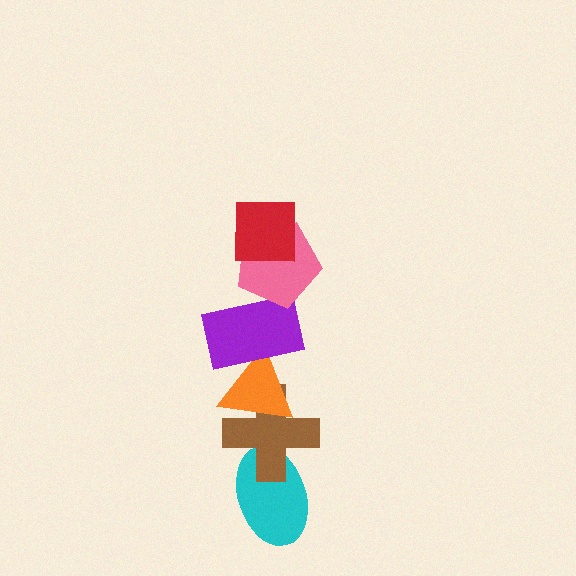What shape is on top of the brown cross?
The orange triangle is on top of the brown cross.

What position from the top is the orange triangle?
The orange triangle is 4th from the top.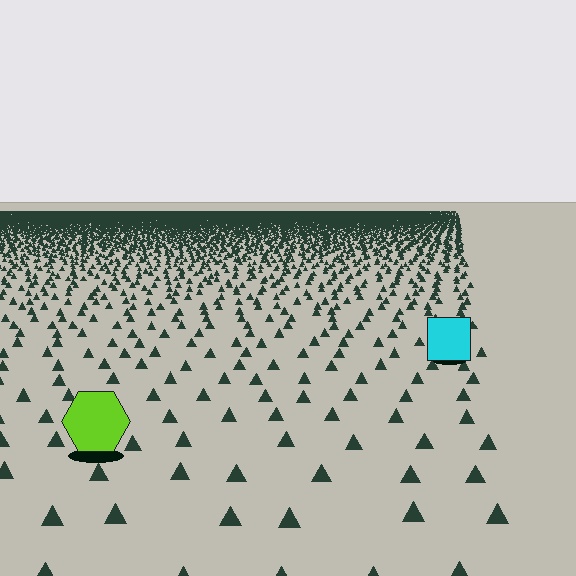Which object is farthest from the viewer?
The cyan square is farthest from the viewer. It appears smaller and the ground texture around it is denser.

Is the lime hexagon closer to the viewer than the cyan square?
Yes. The lime hexagon is closer — you can tell from the texture gradient: the ground texture is coarser near it.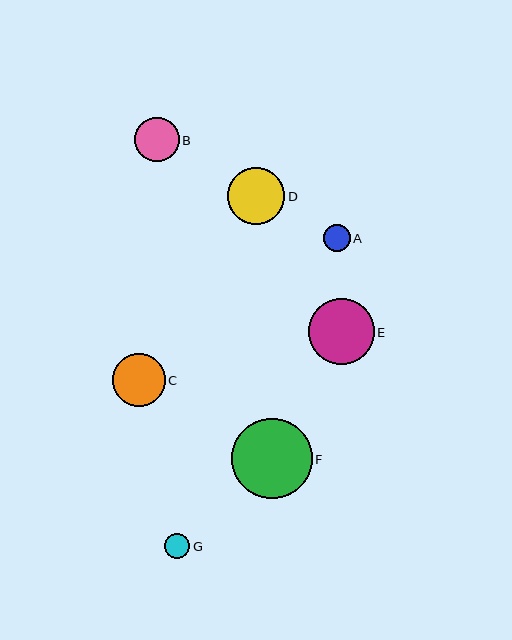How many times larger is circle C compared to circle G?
Circle C is approximately 2.1 times the size of circle G.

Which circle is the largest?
Circle F is the largest with a size of approximately 80 pixels.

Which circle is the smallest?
Circle G is the smallest with a size of approximately 25 pixels.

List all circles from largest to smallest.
From largest to smallest: F, E, D, C, B, A, G.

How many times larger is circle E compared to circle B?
Circle E is approximately 1.5 times the size of circle B.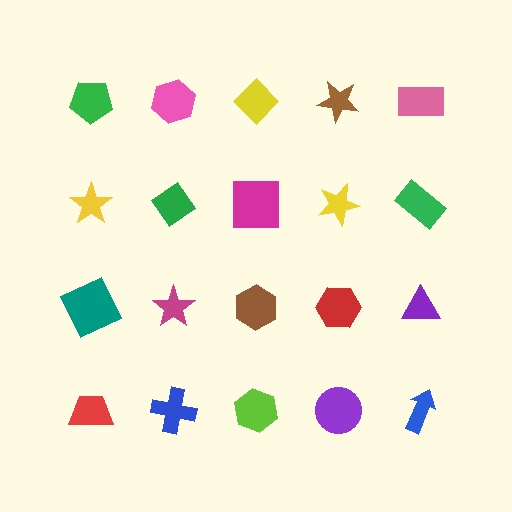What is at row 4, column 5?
A blue arrow.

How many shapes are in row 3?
5 shapes.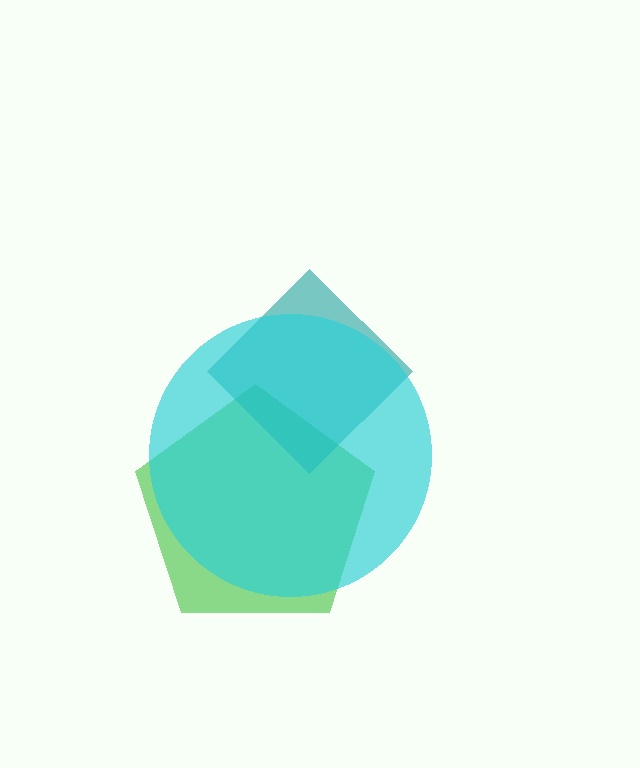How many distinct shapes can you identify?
There are 3 distinct shapes: a green pentagon, a teal diamond, a cyan circle.